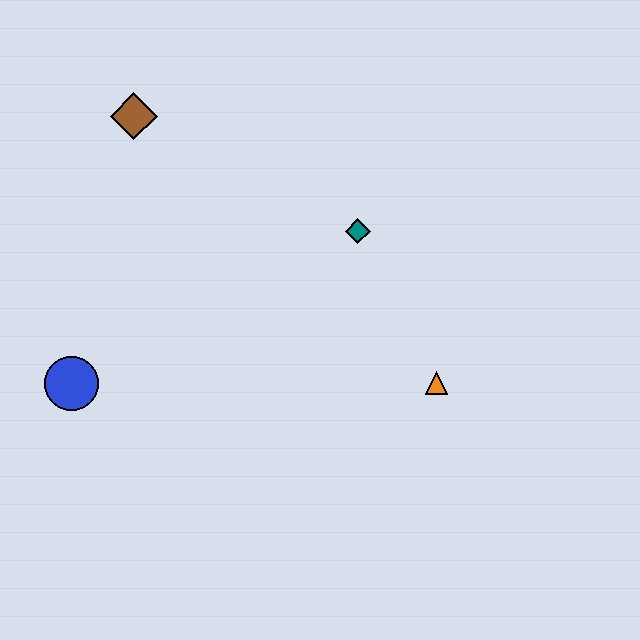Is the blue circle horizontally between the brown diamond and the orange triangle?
No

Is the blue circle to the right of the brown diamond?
No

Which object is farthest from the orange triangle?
The brown diamond is farthest from the orange triangle.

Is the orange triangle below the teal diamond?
Yes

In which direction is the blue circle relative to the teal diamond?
The blue circle is to the left of the teal diamond.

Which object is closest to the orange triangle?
The teal diamond is closest to the orange triangle.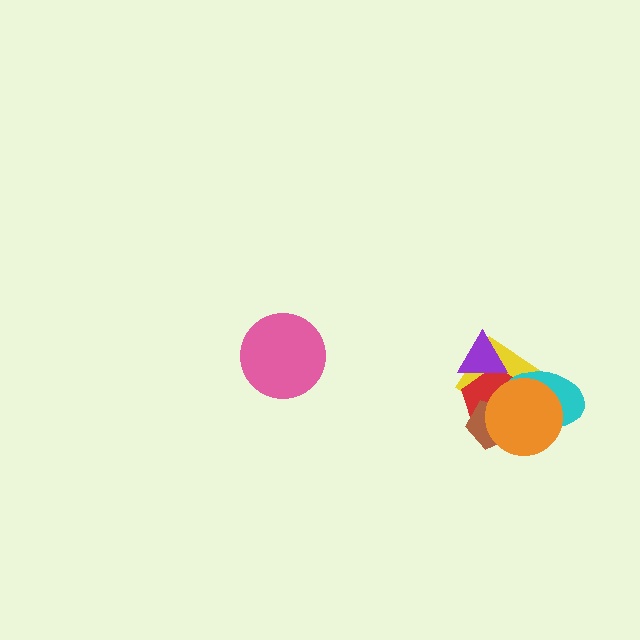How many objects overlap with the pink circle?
0 objects overlap with the pink circle.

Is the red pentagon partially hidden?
Yes, it is partially covered by another shape.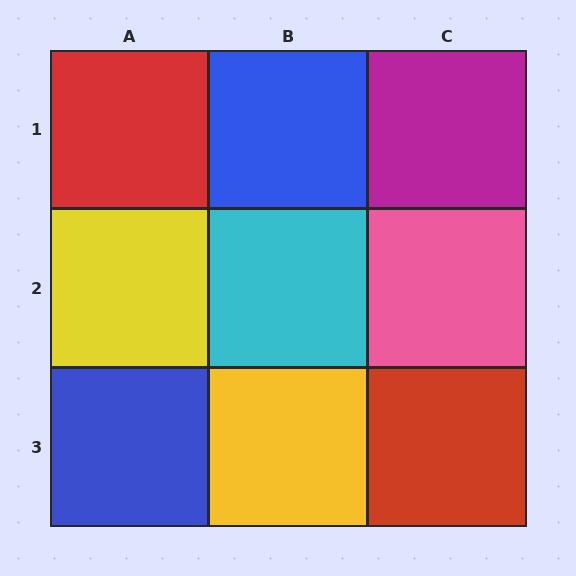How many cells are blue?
2 cells are blue.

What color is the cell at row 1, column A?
Red.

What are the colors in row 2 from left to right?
Yellow, cyan, pink.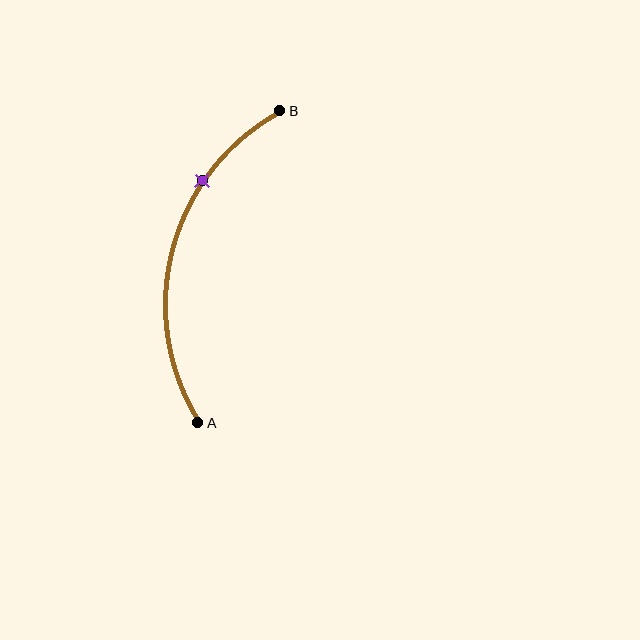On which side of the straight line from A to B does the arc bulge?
The arc bulges to the left of the straight line connecting A and B.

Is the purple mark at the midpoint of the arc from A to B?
No. The purple mark lies on the arc but is closer to endpoint B. The arc midpoint would be at the point on the curve equidistant along the arc from both A and B.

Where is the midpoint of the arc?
The arc midpoint is the point on the curve farthest from the straight line joining A and B. It sits to the left of that line.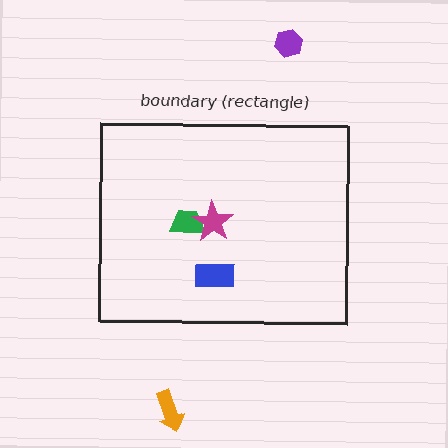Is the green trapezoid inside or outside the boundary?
Inside.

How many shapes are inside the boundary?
3 inside, 2 outside.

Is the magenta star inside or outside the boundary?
Inside.